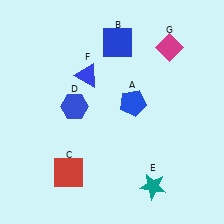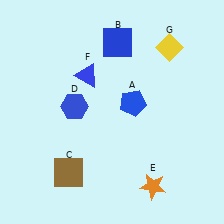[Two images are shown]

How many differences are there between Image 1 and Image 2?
There are 3 differences between the two images.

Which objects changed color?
C changed from red to brown. E changed from teal to orange. G changed from magenta to yellow.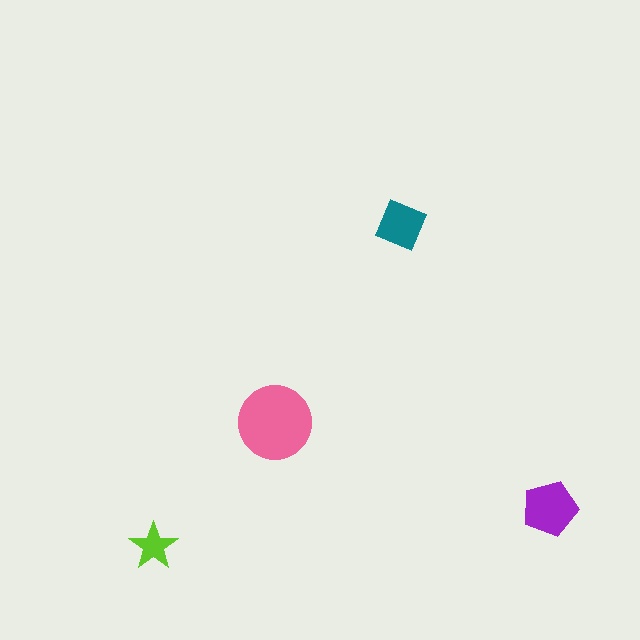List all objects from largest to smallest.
The pink circle, the purple pentagon, the teal diamond, the lime star.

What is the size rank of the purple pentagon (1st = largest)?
2nd.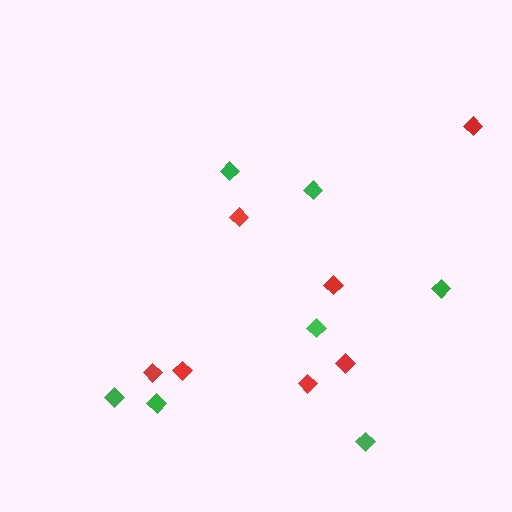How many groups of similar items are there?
There are 2 groups: one group of red diamonds (7) and one group of green diamonds (7).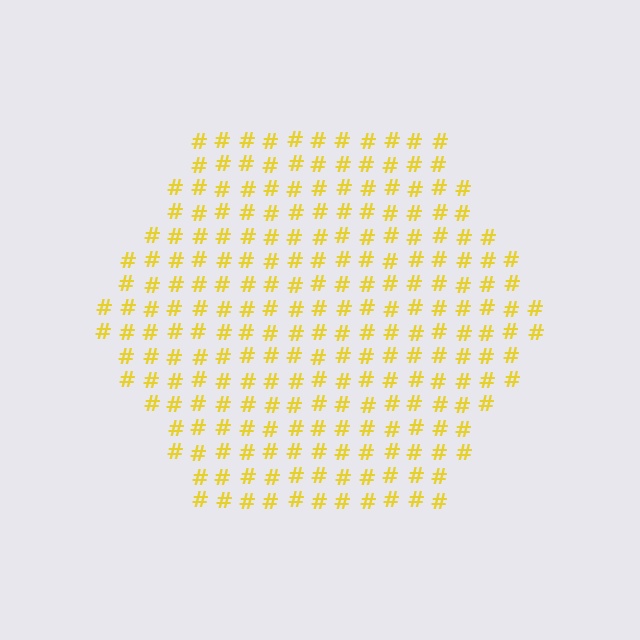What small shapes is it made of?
It is made of small hash symbols.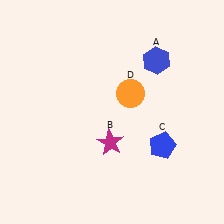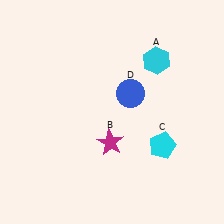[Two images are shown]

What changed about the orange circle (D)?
In Image 1, D is orange. In Image 2, it changed to blue.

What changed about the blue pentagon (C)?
In Image 1, C is blue. In Image 2, it changed to cyan.